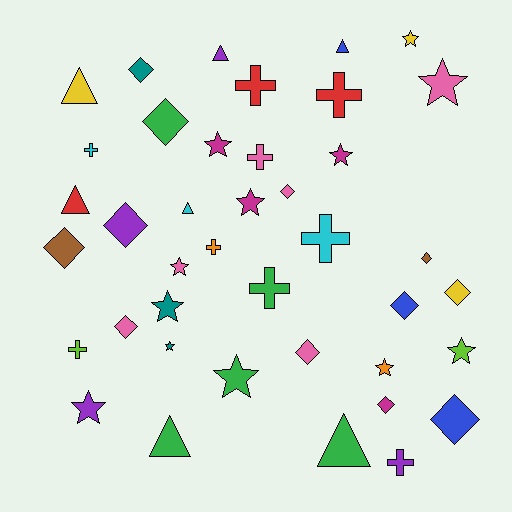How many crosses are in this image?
There are 9 crosses.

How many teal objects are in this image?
There are 3 teal objects.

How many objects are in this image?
There are 40 objects.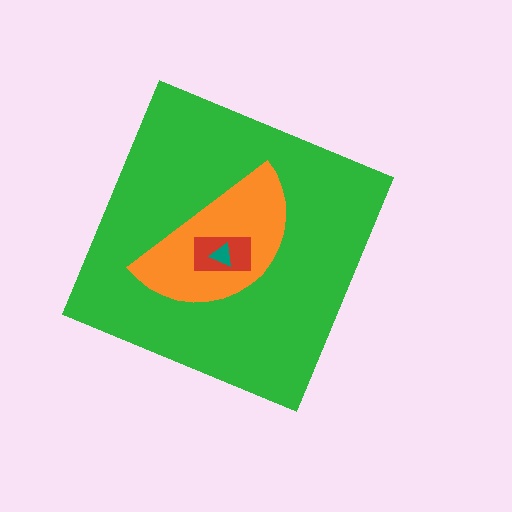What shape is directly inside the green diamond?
The orange semicircle.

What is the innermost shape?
The teal triangle.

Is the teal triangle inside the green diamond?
Yes.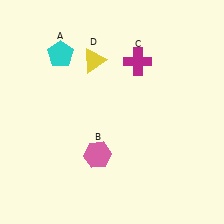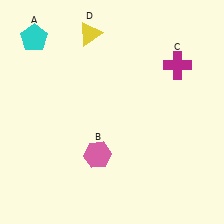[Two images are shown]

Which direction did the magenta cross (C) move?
The magenta cross (C) moved right.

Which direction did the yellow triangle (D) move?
The yellow triangle (D) moved up.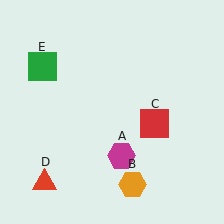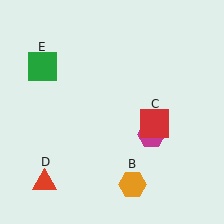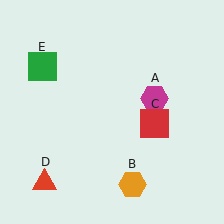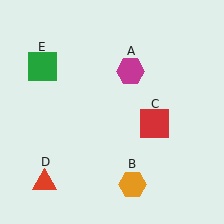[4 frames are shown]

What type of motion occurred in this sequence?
The magenta hexagon (object A) rotated counterclockwise around the center of the scene.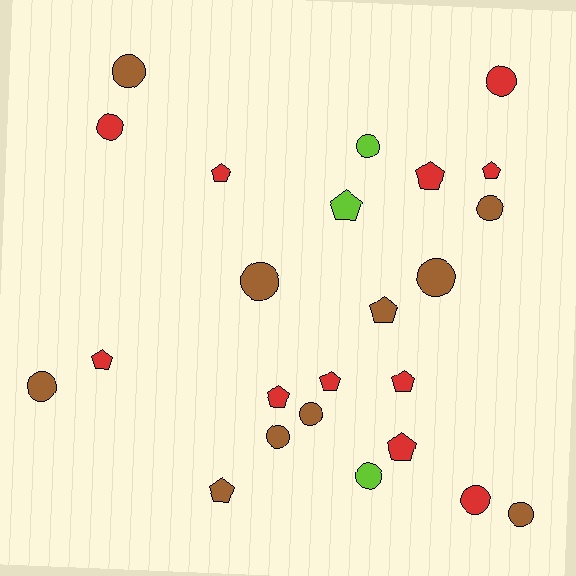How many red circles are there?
There are 3 red circles.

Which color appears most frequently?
Red, with 11 objects.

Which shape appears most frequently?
Circle, with 13 objects.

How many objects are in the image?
There are 24 objects.